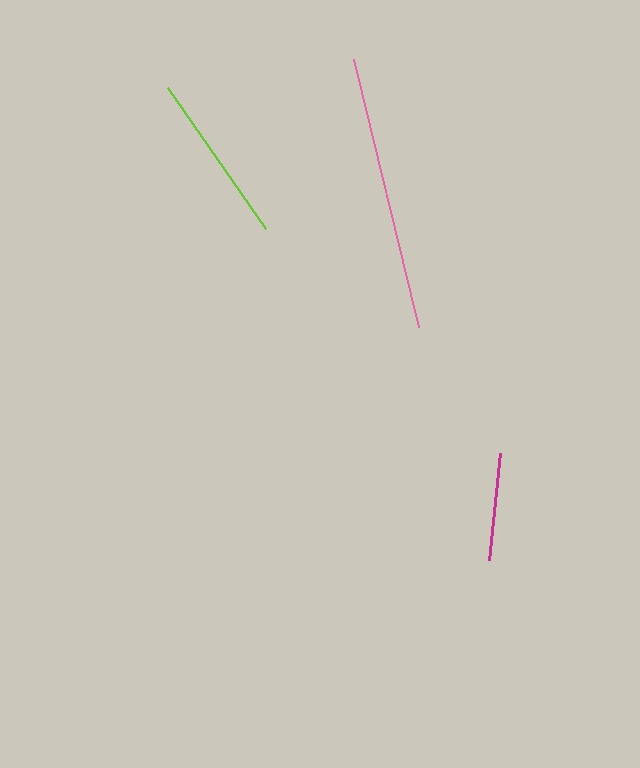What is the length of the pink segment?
The pink segment is approximately 275 pixels long.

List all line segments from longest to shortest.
From longest to shortest: pink, lime, magenta.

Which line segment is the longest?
The pink line is the longest at approximately 275 pixels.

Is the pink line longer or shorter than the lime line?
The pink line is longer than the lime line.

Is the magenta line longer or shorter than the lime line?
The lime line is longer than the magenta line.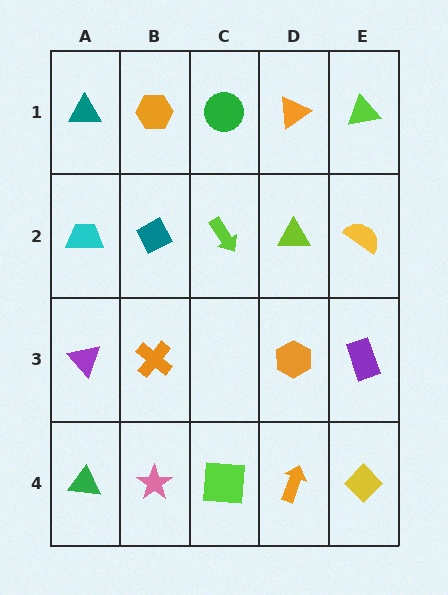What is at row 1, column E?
A lime triangle.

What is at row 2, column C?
A lime arrow.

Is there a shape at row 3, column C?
No, that cell is empty.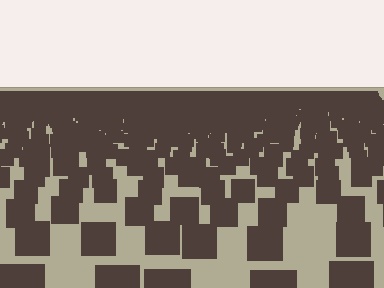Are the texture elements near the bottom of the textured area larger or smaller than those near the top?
Larger. Near the bottom, elements are closer to the viewer and appear at a bigger on-screen size.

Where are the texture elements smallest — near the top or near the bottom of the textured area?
Near the top.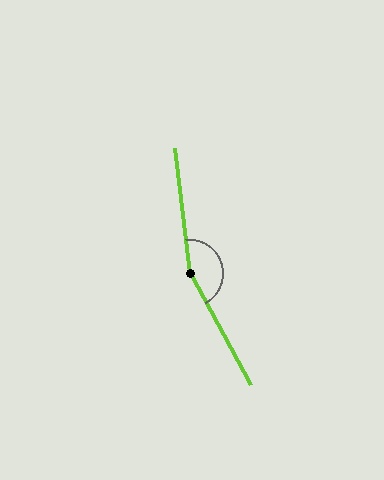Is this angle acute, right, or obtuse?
It is obtuse.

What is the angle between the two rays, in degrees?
Approximately 158 degrees.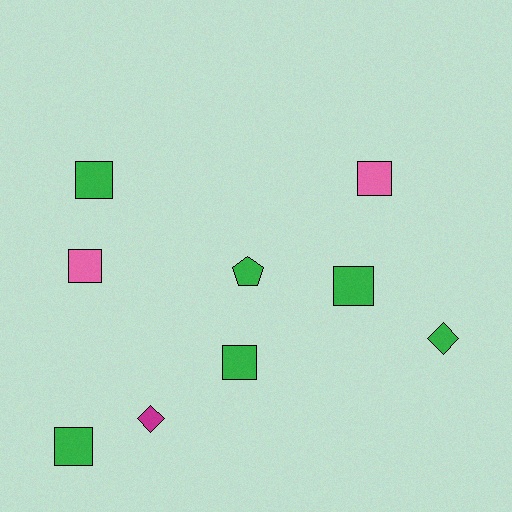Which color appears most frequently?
Green, with 6 objects.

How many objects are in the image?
There are 9 objects.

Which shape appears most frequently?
Square, with 6 objects.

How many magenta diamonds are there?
There is 1 magenta diamond.